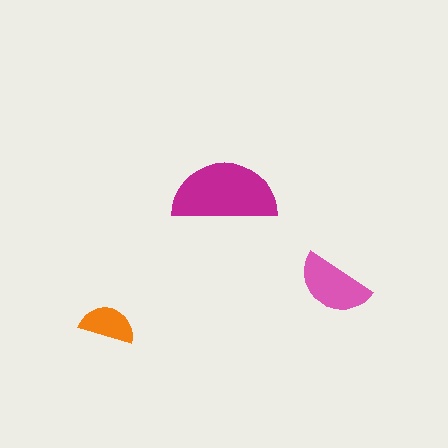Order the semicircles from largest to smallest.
the magenta one, the pink one, the orange one.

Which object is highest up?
The magenta semicircle is topmost.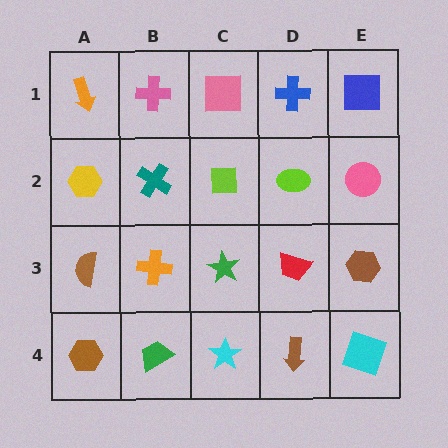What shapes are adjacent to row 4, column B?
An orange cross (row 3, column B), a brown hexagon (row 4, column A), a cyan star (row 4, column C).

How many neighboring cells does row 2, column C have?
4.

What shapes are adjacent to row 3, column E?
A pink circle (row 2, column E), a cyan square (row 4, column E), a red trapezoid (row 3, column D).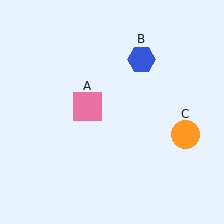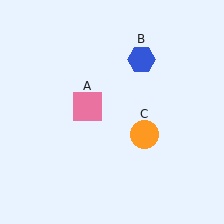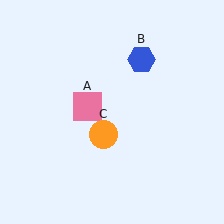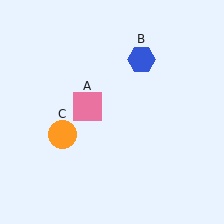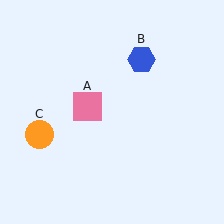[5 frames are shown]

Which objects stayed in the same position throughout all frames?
Pink square (object A) and blue hexagon (object B) remained stationary.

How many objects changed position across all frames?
1 object changed position: orange circle (object C).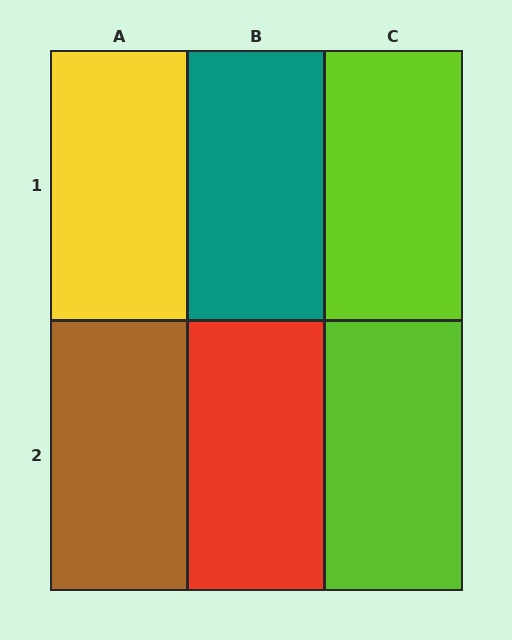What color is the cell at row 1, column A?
Yellow.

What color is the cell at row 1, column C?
Lime.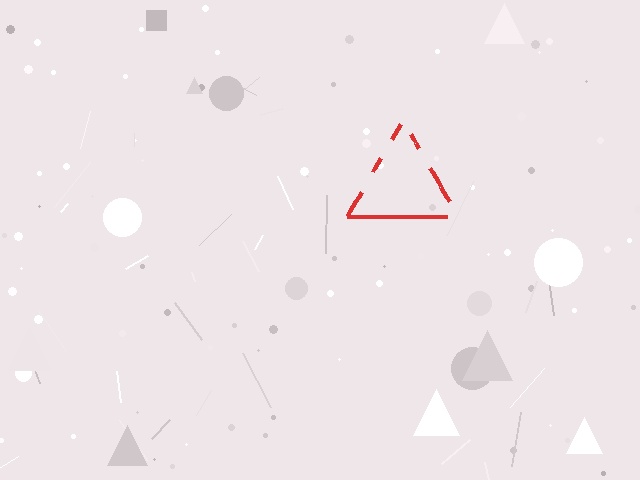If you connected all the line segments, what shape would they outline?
They would outline a triangle.